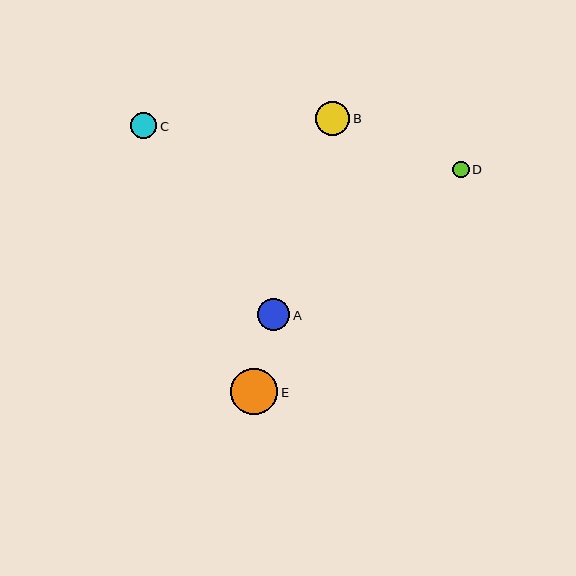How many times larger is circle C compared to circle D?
Circle C is approximately 1.6 times the size of circle D.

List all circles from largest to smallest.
From largest to smallest: E, B, A, C, D.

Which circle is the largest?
Circle E is the largest with a size of approximately 47 pixels.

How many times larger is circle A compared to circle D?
Circle A is approximately 1.9 times the size of circle D.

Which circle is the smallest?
Circle D is the smallest with a size of approximately 17 pixels.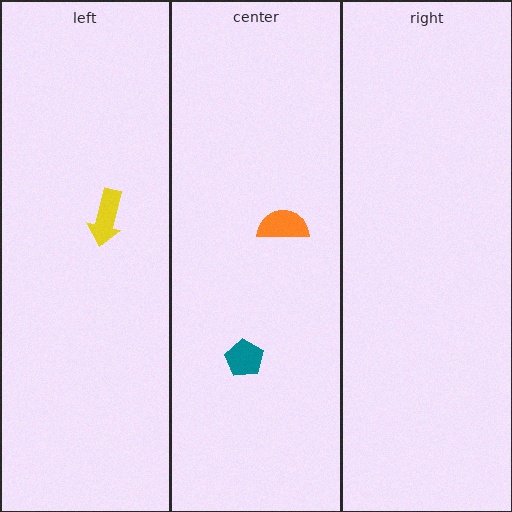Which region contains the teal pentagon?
The center region.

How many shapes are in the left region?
1.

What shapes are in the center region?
The orange semicircle, the teal pentagon.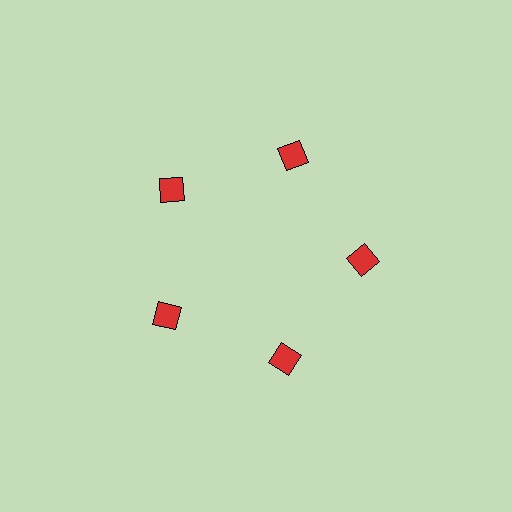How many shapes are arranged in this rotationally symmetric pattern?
There are 5 shapes, arranged in 5 groups of 1.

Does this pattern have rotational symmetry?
Yes, this pattern has 5-fold rotational symmetry. It looks the same after rotating 72 degrees around the center.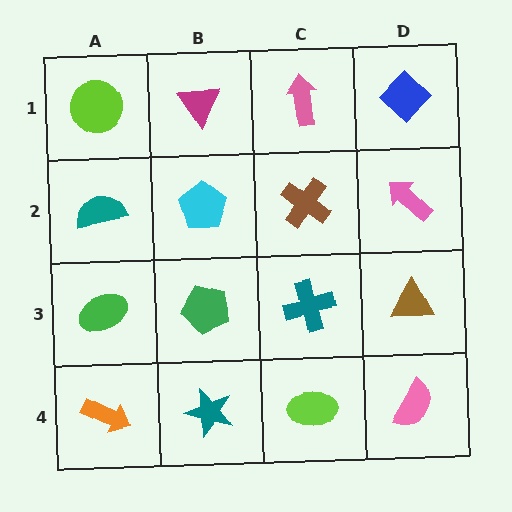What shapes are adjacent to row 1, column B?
A cyan pentagon (row 2, column B), a lime circle (row 1, column A), a pink arrow (row 1, column C).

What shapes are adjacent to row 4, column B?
A green pentagon (row 3, column B), an orange arrow (row 4, column A), a lime ellipse (row 4, column C).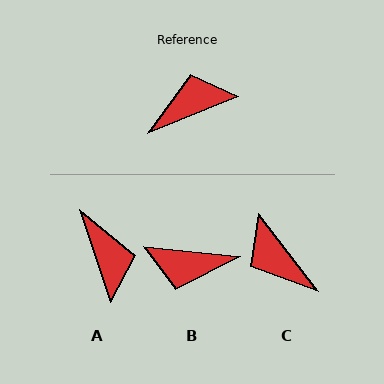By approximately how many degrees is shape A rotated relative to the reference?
Approximately 94 degrees clockwise.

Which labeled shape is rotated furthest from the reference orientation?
B, about 152 degrees away.